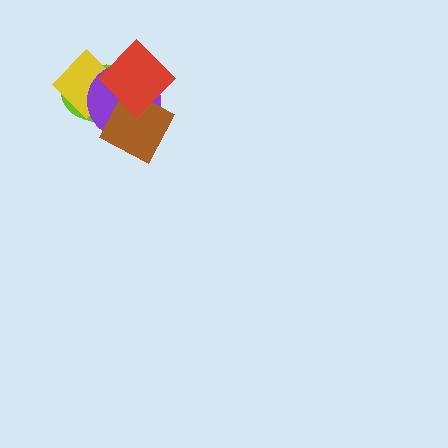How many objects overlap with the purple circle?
4 objects overlap with the purple circle.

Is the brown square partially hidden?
Yes, it is partially covered by another shape.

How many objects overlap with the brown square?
3 objects overlap with the brown square.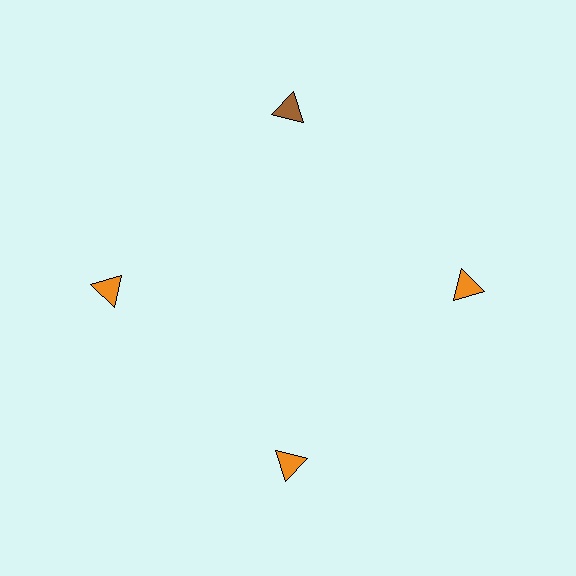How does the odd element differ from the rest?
It has a different color: brown instead of orange.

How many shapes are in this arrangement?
There are 4 shapes arranged in a ring pattern.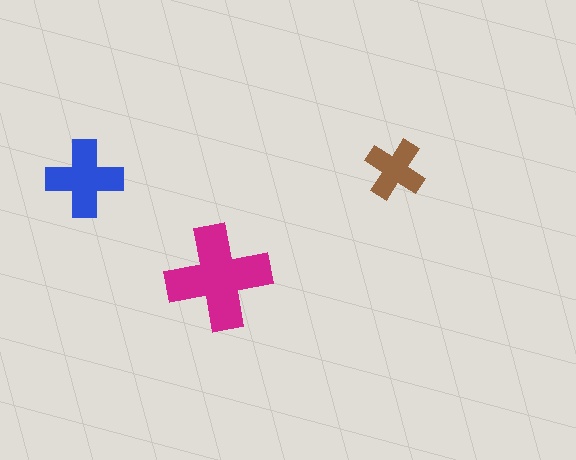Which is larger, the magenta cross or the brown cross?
The magenta one.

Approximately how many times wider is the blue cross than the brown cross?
About 1.5 times wider.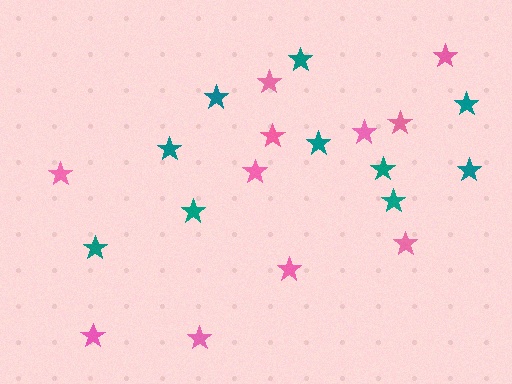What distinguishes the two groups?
There are 2 groups: one group of teal stars (10) and one group of pink stars (11).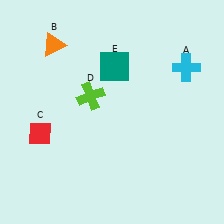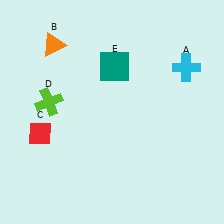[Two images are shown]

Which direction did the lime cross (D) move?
The lime cross (D) moved left.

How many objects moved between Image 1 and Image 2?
1 object moved between the two images.